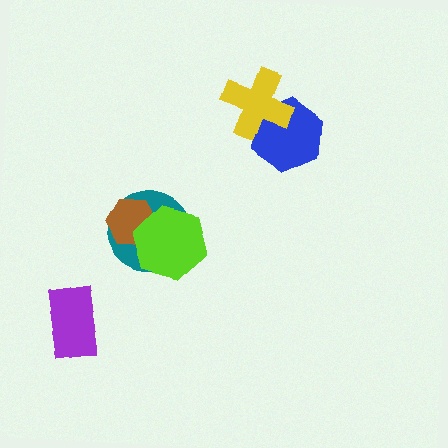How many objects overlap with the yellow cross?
1 object overlaps with the yellow cross.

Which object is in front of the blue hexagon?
The yellow cross is in front of the blue hexagon.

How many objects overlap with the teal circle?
2 objects overlap with the teal circle.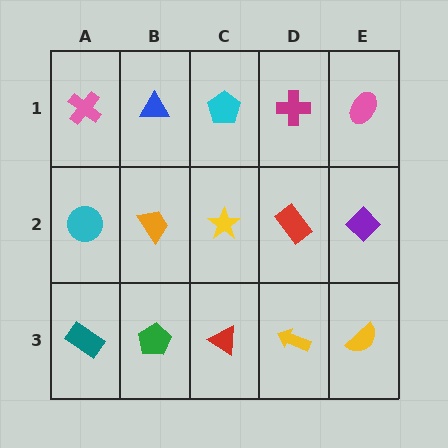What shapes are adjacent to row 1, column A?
A cyan circle (row 2, column A), a blue triangle (row 1, column B).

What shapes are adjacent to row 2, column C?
A cyan pentagon (row 1, column C), a red triangle (row 3, column C), an orange trapezoid (row 2, column B), a red rectangle (row 2, column D).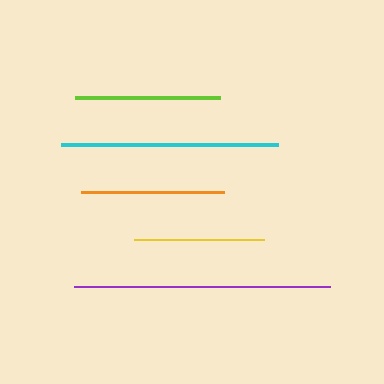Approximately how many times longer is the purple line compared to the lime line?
The purple line is approximately 1.8 times the length of the lime line.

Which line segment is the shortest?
The yellow line is the shortest at approximately 130 pixels.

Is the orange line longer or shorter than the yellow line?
The orange line is longer than the yellow line.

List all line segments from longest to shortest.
From longest to shortest: purple, cyan, lime, orange, yellow.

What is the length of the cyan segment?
The cyan segment is approximately 217 pixels long.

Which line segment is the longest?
The purple line is the longest at approximately 256 pixels.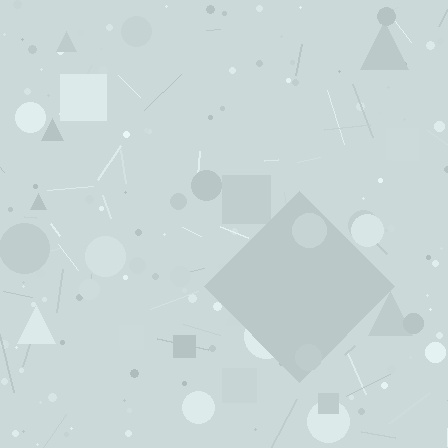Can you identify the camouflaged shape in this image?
The camouflaged shape is a diamond.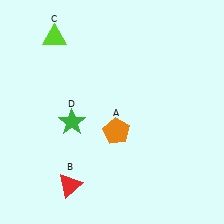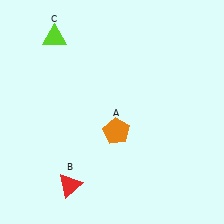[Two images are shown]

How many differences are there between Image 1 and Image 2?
There is 1 difference between the two images.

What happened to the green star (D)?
The green star (D) was removed in Image 2. It was in the bottom-left area of Image 1.